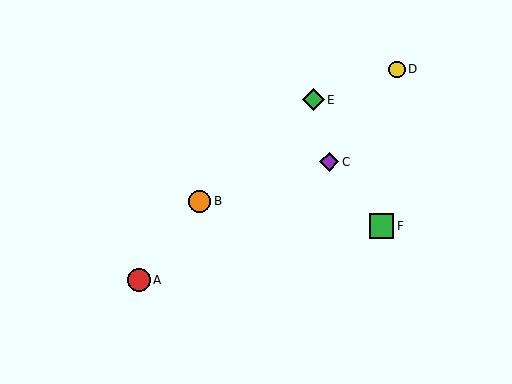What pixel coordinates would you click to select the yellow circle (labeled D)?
Click at (397, 69) to select the yellow circle D.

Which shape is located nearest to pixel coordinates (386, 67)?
The yellow circle (labeled D) at (397, 69) is nearest to that location.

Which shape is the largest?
The green square (labeled F) is the largest.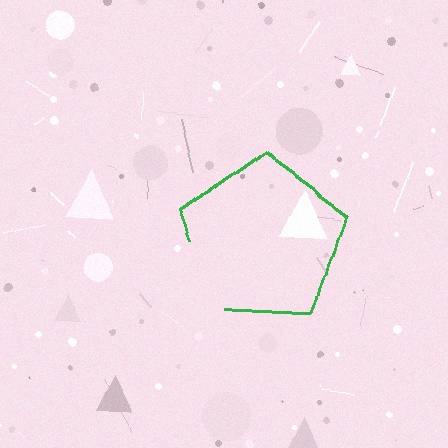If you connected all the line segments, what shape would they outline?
They would outline a pentagon.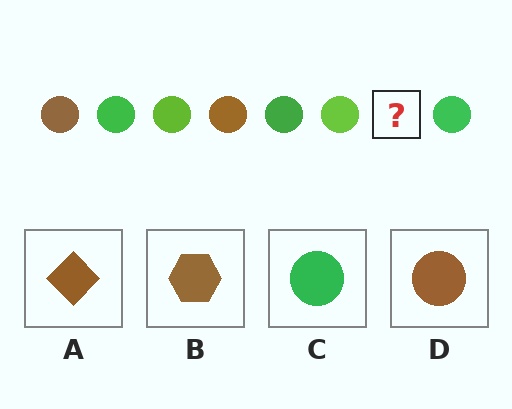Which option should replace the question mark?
Option D.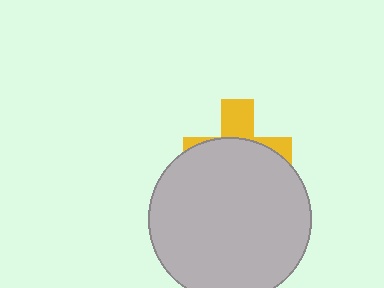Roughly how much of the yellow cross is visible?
A small part of it is visible (roughly 31%).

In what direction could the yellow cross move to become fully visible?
The yellow cross could move up. That would shift it out from behind the light gray circle entirely.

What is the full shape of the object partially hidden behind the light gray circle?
The partially hidden object is a yellow cross.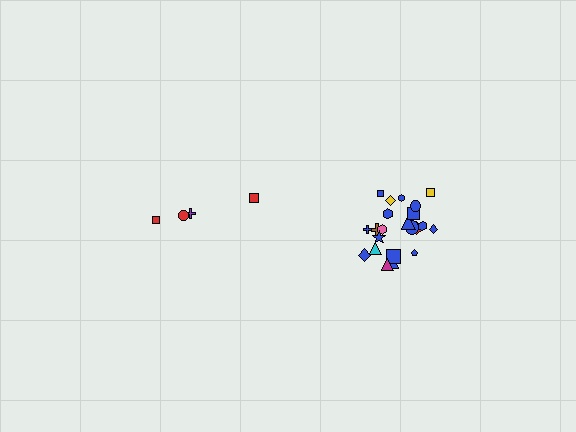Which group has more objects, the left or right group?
The right group.